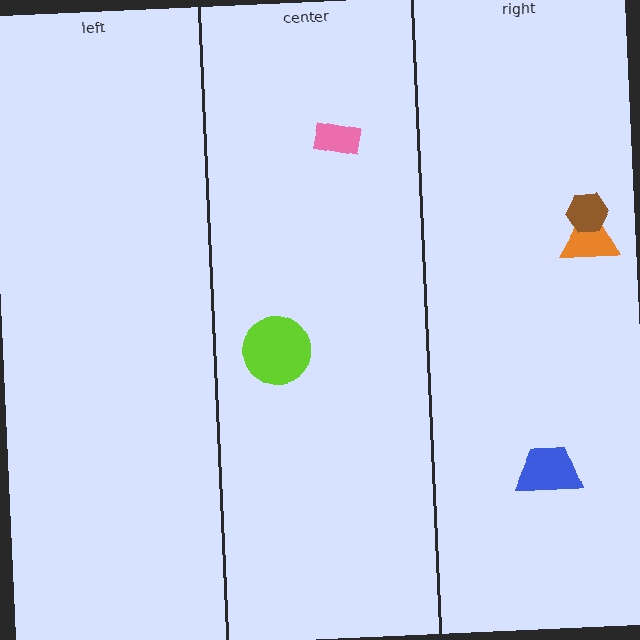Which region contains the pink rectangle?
The center region.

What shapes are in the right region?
The blue trapezoid, the orange triangle, the brown hexagon.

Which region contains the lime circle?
The center region.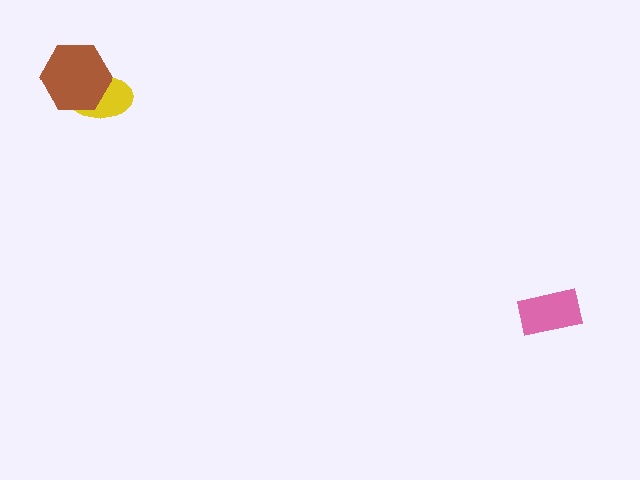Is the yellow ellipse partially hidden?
Yes, it is partially covered by another shape.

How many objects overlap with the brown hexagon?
1 object overlaps with the brown hexagon.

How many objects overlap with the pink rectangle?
0 objects overlap with the pink rectangle.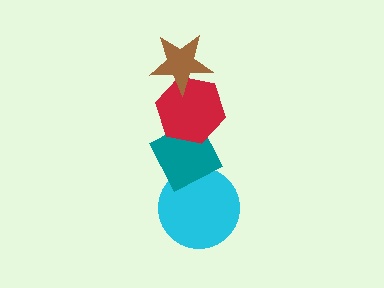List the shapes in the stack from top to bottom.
From top to bottom: the brown star, the red hexagon, the teal diamond, the cyan circle.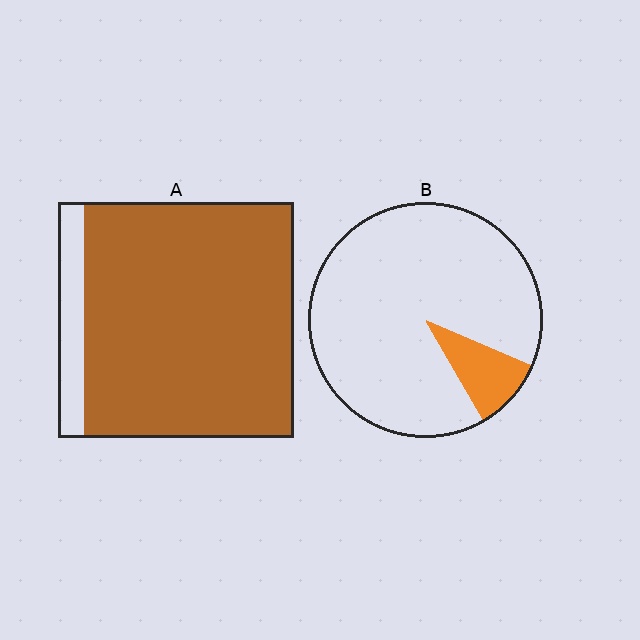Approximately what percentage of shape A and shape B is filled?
A is approximately 90% and B is approximately 10%.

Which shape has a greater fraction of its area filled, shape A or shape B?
Shape A.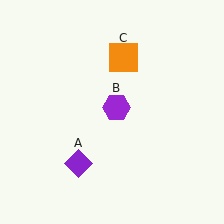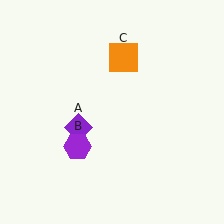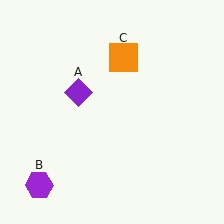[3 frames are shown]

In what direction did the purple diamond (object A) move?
The purple diamond (object A) moved up.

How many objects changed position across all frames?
2 objects changed position: purple diamond (object A), purple hexagon (object B).